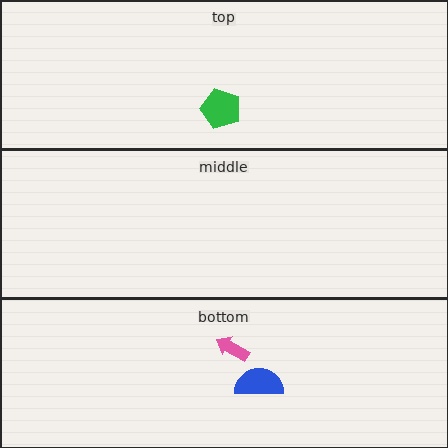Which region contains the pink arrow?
The bottom region.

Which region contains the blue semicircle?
The bottom region.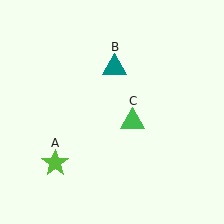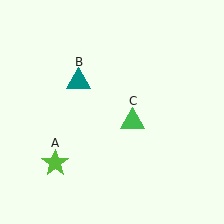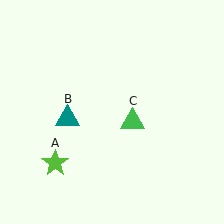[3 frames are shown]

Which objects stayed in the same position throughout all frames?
Lime star (object A) and green triangle (object C) remained stationary.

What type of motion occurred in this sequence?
The teal triangle (object B) rotated counterclockwise around the center of the scene.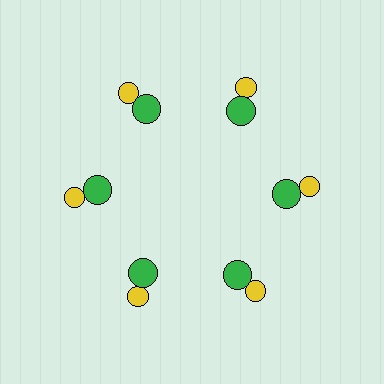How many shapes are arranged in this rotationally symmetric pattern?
There are 12 shapes, arranged in 6 groups of 2.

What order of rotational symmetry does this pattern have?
This pattern has 6-fold rotational symmetry.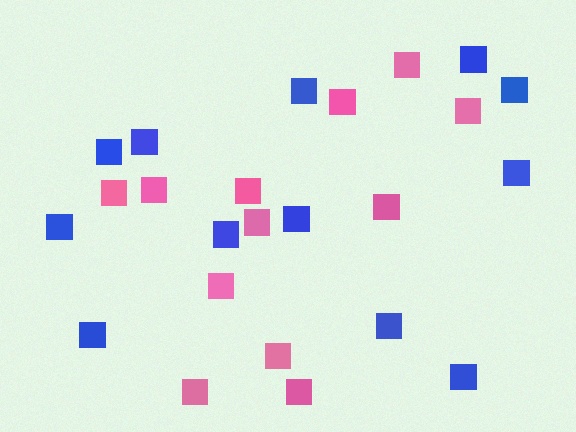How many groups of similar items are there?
There are 2 groups: one group of blue squares (12) and one group of pink squares (12).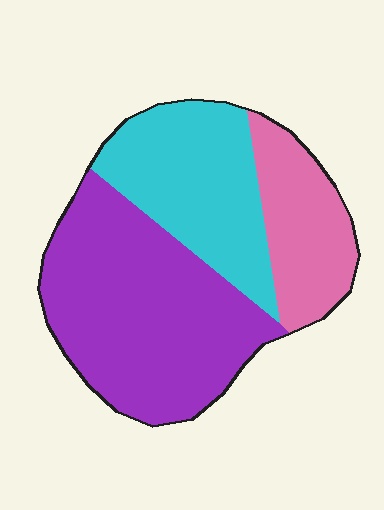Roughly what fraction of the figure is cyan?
Cyan takes up about one third (1/3) of the figure.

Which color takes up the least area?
Pink, at roughly 20%.